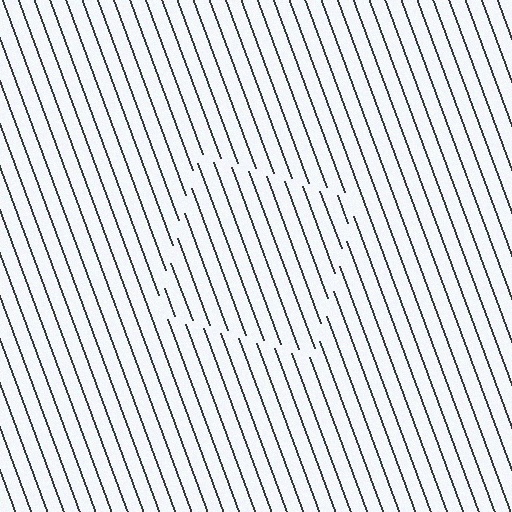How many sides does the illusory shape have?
4 sides — the line-ends trace a square.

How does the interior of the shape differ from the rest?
The interior of the shape contains the same grating, shifted by half a period — the contour is defined by the phase discontinuity where line-ends from the inner and outer gratings abut.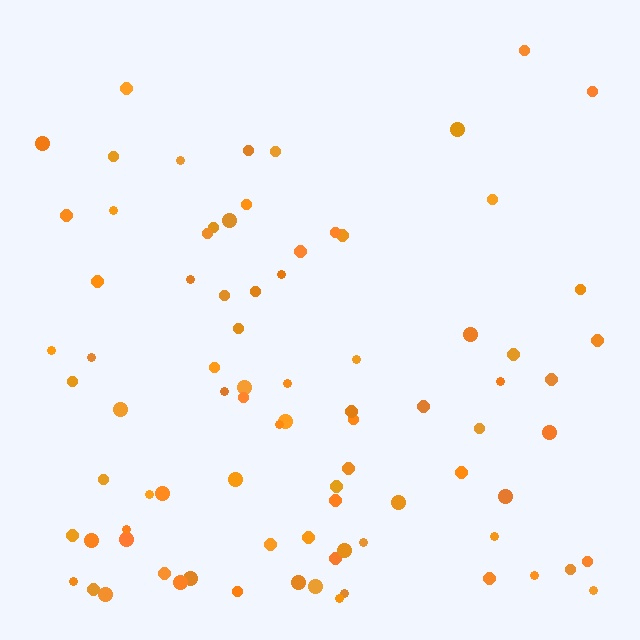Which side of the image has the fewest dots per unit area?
The top.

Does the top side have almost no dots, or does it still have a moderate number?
Still a moderate number, just noticeably fewer than the bottom.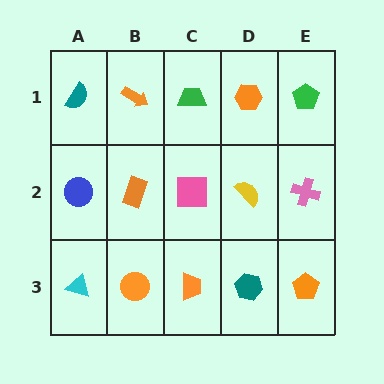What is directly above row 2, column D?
An orange hexagon.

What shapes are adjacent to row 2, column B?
An orange arrow (row 1, column B), an orange circle (row 3, column B), a blue circle (row 2, column A), a pink square (row 2, column C).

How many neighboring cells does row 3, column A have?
2.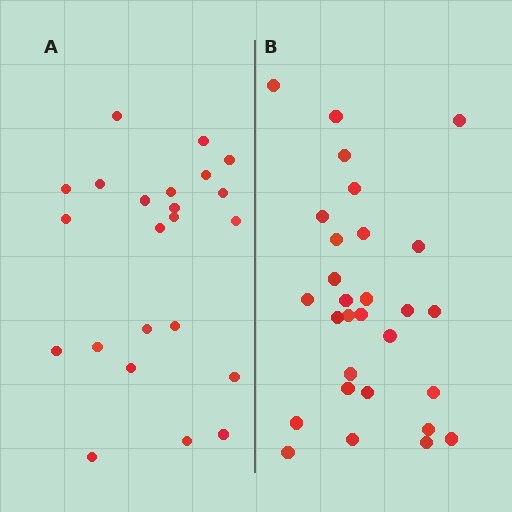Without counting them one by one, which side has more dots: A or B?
Region B (the right region) has more dots.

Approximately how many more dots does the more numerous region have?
Region B has about 6 more dots than region A.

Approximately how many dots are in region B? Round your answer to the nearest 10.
About 30 dots. (The exact count is 29, which rounds to 30.)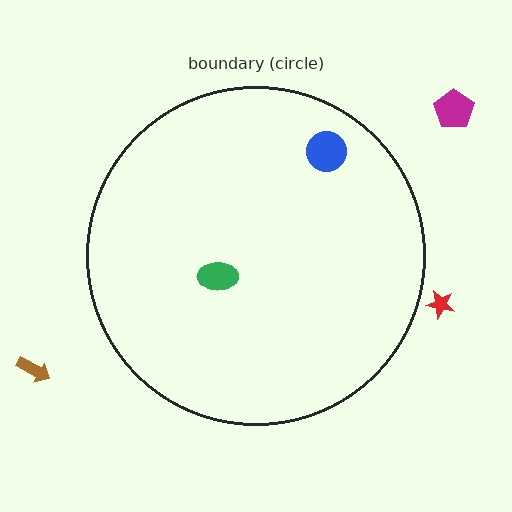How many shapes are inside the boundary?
2 inside, 3 outside.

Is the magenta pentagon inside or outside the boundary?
Outside.